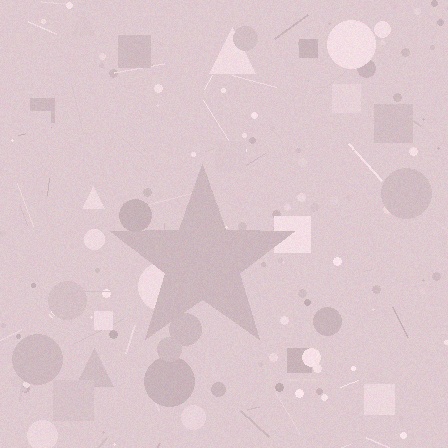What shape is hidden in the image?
A star is hidden in the image.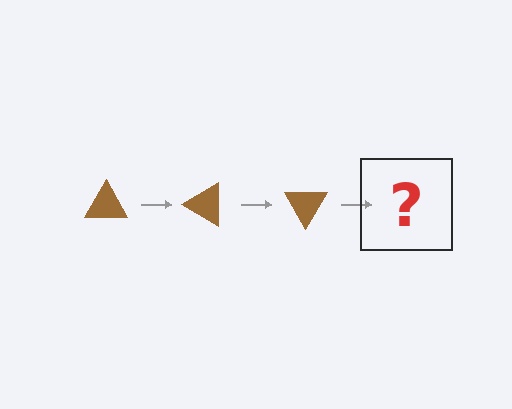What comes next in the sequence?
The next element should be a brown triangle rotated 90 degrees.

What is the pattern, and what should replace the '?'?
The pattern is that the triangle rotates 30 degrees each step. The '?' should be a brown triangle rotated 90 degrees.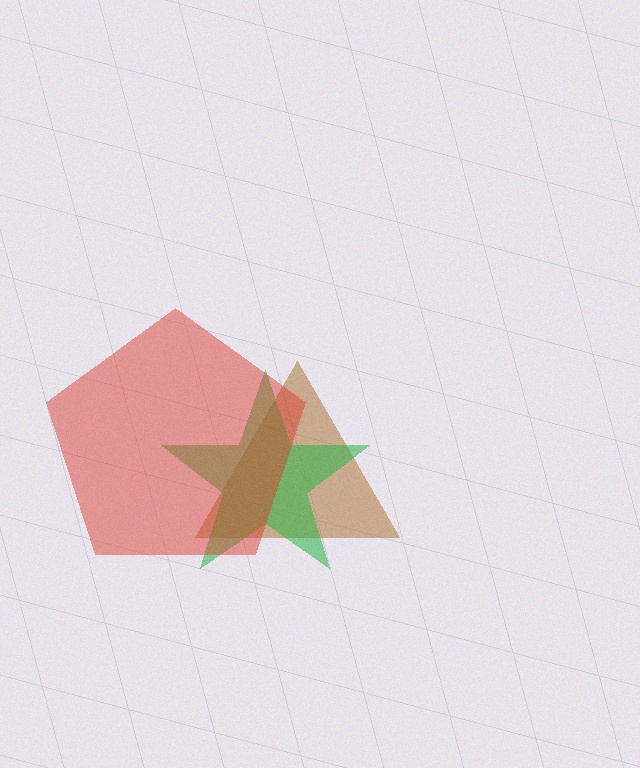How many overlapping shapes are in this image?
There are 3 overlapping shapes in the image.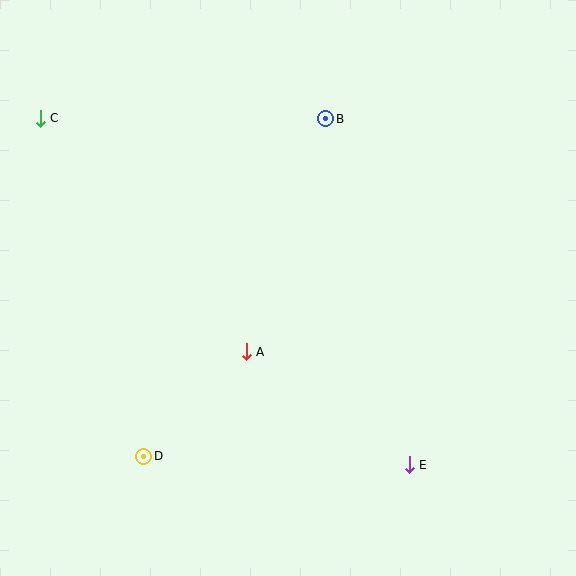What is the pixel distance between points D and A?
The distance between D and A is 147 pixels.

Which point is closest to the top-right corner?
Point B is closest to the top-right corner.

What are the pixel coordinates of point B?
Point B is at (326, 119).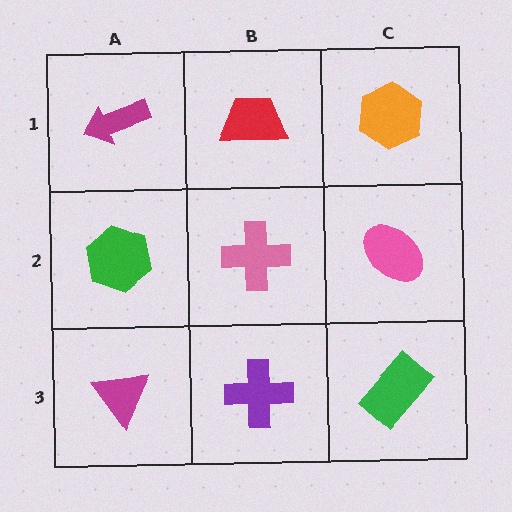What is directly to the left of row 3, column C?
A purple cross.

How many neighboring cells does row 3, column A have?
2.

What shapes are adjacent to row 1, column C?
A pink ellipse (row 2, column C), a red trapezoid (row 1, column B).